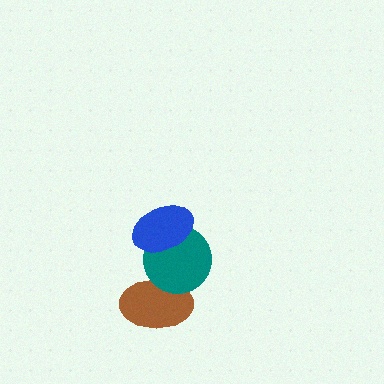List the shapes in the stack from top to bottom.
From top to bottom: the blue ellipse, the teal circle, the brown ellipse.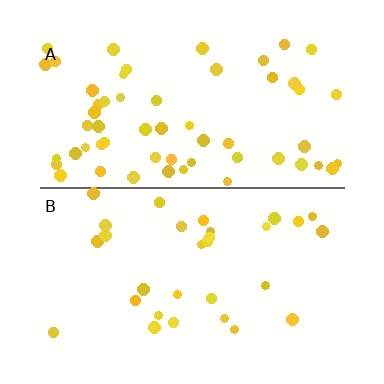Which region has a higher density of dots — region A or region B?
A (the top).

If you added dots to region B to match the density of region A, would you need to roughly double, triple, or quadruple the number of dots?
Approximately double.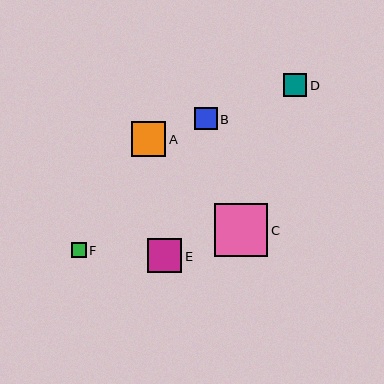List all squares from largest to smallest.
From largest to smallest: C, E, A, D, B, F.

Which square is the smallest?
Square F is the smallest with a size of approximately 15 pixels.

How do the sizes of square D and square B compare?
Square D and square B are approximately the same size.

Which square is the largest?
Square C is the largest with a size of approximately 53 pixels.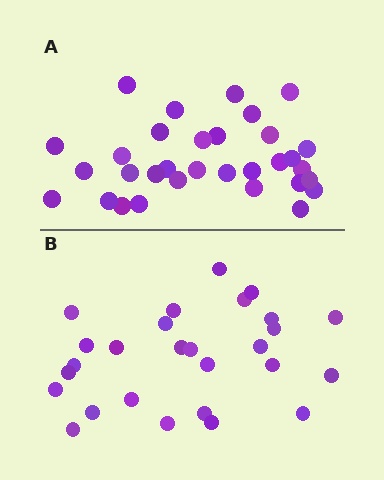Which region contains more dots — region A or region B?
Region A (the top region) has more dots.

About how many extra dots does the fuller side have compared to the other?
Region A has about 5 more dots than region B.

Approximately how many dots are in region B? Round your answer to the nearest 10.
About 30 dots. (The exact count is 27, which rounds to 30.)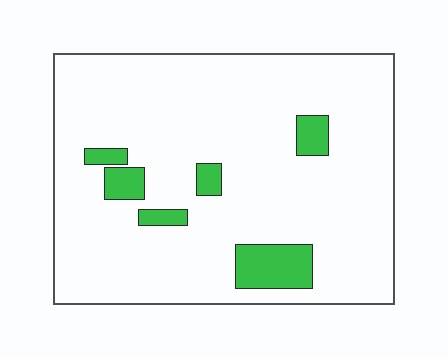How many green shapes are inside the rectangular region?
6.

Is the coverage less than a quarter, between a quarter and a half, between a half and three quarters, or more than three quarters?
Less than a quarter.